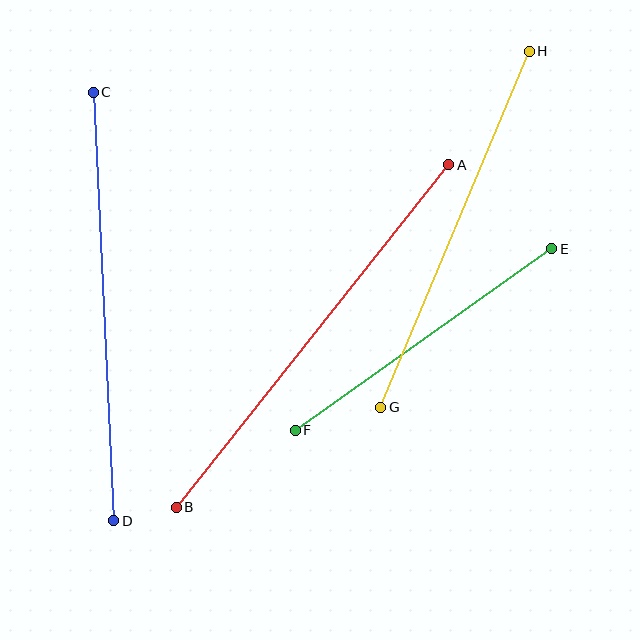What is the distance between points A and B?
The distance is approximately 438 pixels.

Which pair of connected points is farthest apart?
Points A and B are farthest apart.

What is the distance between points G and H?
The distance is approximately 386 pixels.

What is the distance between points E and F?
The distance is approximately 314 pixels.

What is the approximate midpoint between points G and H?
The midpoint is at approximately (455, 229) pixels.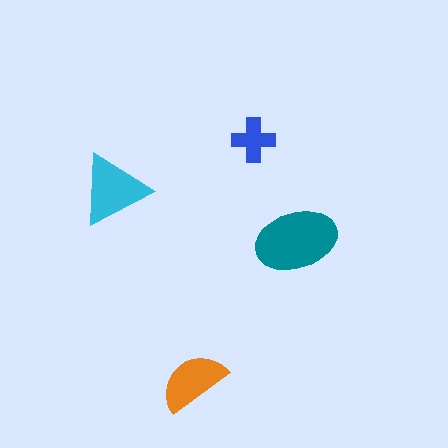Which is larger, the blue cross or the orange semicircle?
The orange semicircle.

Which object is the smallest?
The blue cross.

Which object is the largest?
The teal ellipse.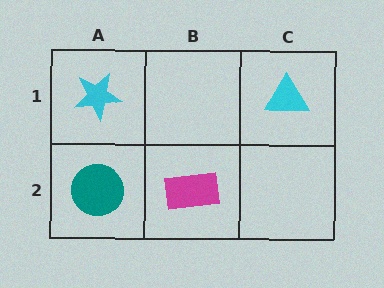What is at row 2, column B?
A magenta rectangle.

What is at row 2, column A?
A teal circle.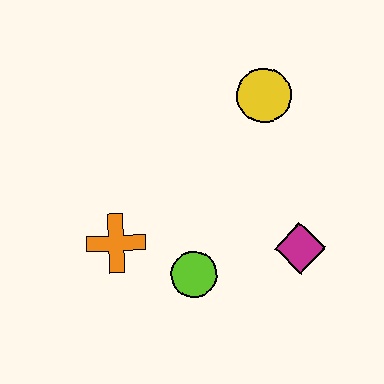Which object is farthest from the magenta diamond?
The orange cross is farthest from the magenta diamond.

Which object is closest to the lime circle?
The orange cross is closest to the lime circle.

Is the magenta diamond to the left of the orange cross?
No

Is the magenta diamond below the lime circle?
No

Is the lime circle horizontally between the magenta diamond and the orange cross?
Yes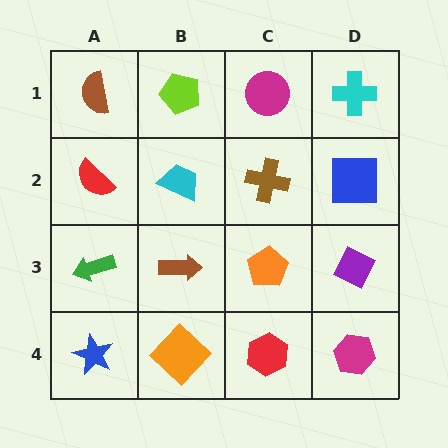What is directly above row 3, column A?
A red semicircle.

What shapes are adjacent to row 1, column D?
A blue square (row 2, column D), a magenta circle (row 1, column C).